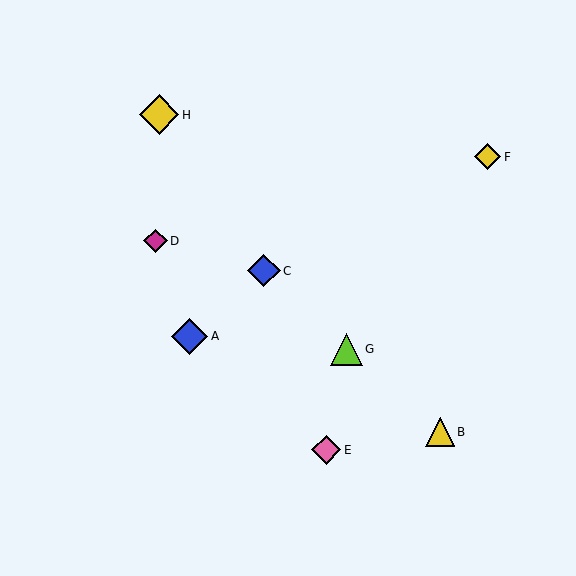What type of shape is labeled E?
Shape E is a pink diamond.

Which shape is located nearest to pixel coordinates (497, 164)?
The yellow diamond (labeled F) at (488, 157) is nearest to that location.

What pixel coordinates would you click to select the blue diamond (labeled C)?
Click at (264, 271) to select the blue diamond C.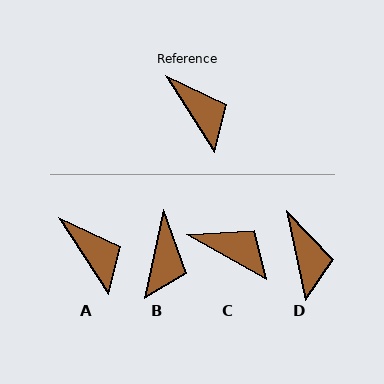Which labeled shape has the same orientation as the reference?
A.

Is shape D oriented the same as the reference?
No, it is off by about 21 degrees.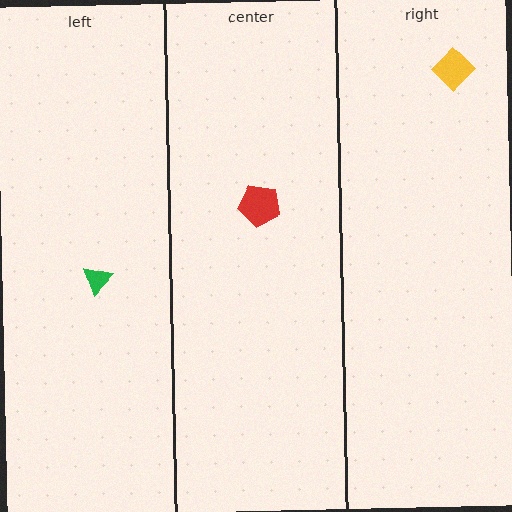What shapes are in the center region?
The red pentagon.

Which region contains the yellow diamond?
The right region.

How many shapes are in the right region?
1.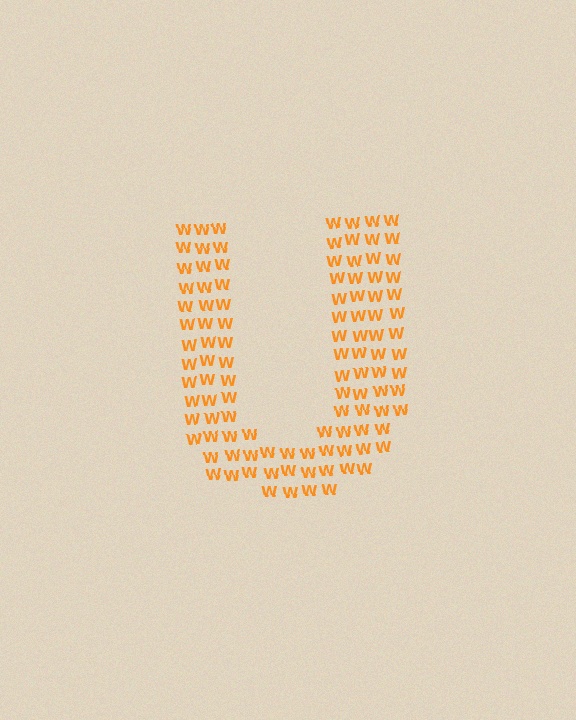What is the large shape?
The large shape is the letter U.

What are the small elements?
The small elements are letter W's.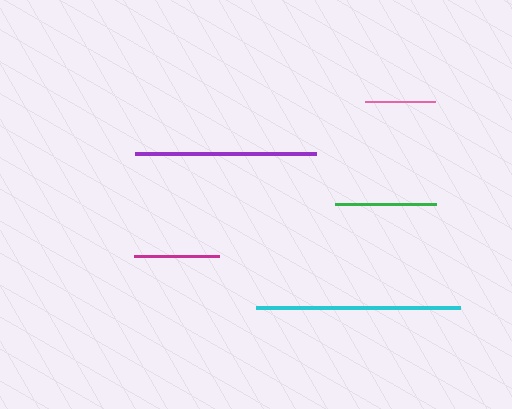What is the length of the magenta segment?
The magenta segment is approximately 85 pixels long.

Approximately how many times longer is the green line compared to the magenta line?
The green line is approximately 1.2 times the length of the magenta line.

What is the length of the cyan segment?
The cyan segment is approximately 204 pixels long.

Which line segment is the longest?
The cyan line is the longest at approximately 204 pixels.